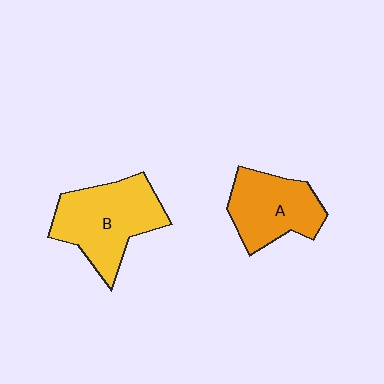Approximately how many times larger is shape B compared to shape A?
Approximately 1.3 times.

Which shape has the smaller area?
Shape A (orange).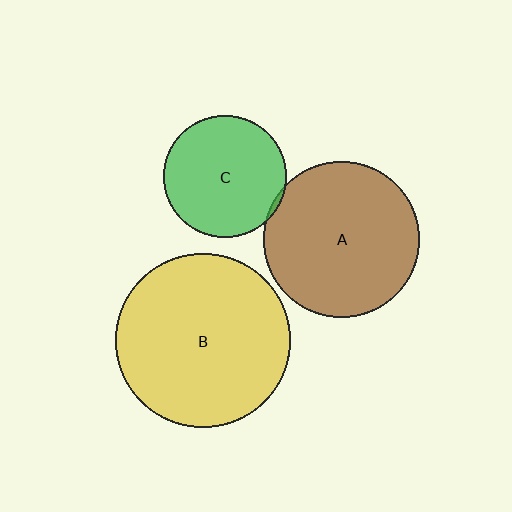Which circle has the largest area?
Circle B (yellow).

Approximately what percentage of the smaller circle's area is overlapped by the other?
Approximately 5%.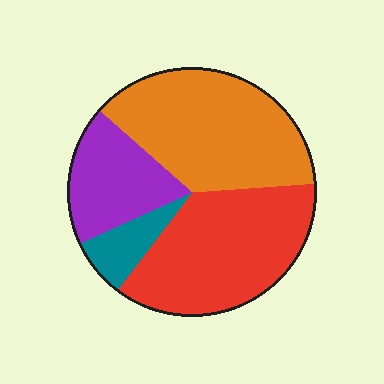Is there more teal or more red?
Red.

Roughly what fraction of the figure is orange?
Orange covers about 40% of the figure.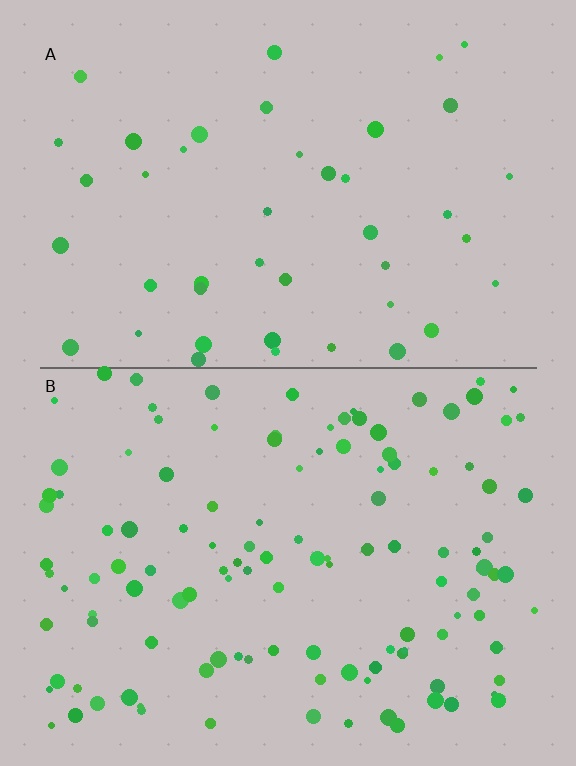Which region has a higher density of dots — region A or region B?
B (the bottom).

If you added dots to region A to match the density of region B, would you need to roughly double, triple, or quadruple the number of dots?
Approximately triple.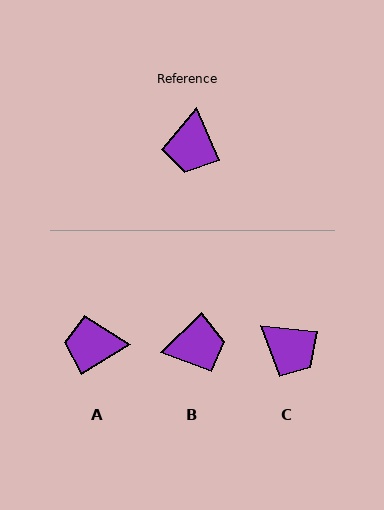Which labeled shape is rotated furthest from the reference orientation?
B, about 110 degrees away.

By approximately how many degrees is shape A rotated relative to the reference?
Approximately 83 degrees clockwise.